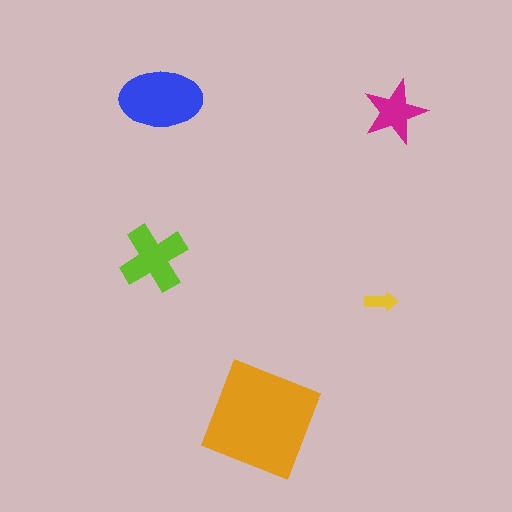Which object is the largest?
The orange square.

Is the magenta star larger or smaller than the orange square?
Smaller.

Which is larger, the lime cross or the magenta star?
The lime cross.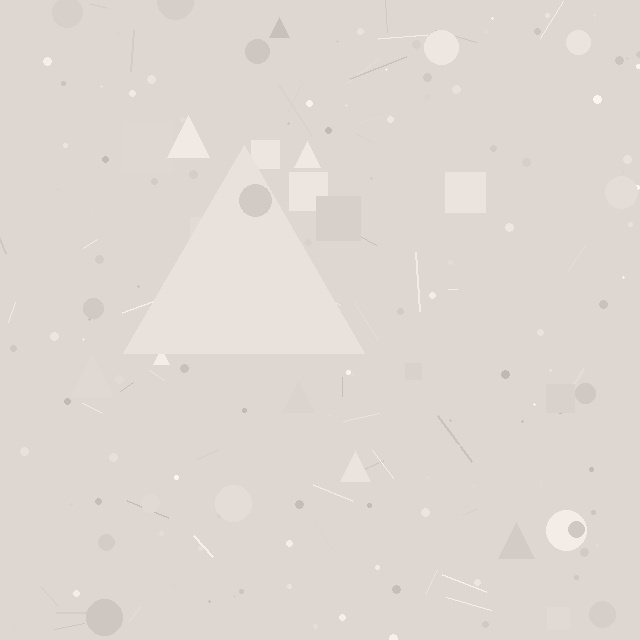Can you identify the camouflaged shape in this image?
The camouflaged shape is a triangle.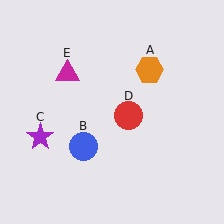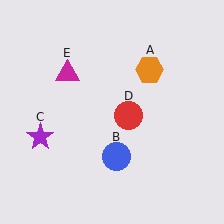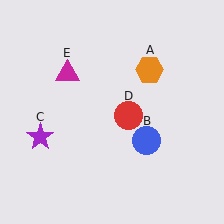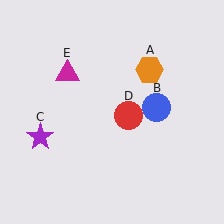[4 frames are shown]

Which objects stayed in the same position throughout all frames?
Orange hexagon (object A) and purple star (object C) and red circle (object D) and magenta triangle (object E) remained stationary.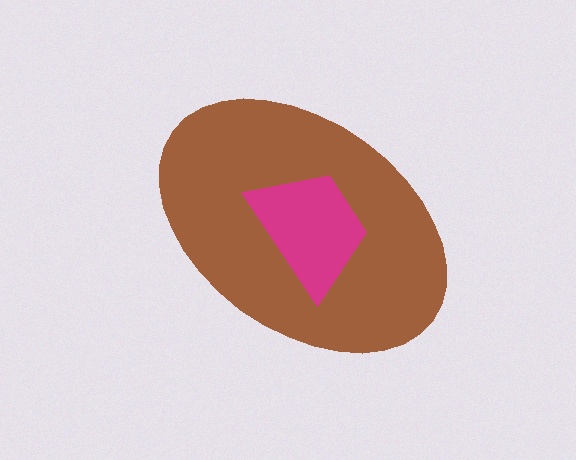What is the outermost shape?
The brown ellipse.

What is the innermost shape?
The magenta trapezoid.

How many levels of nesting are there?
2.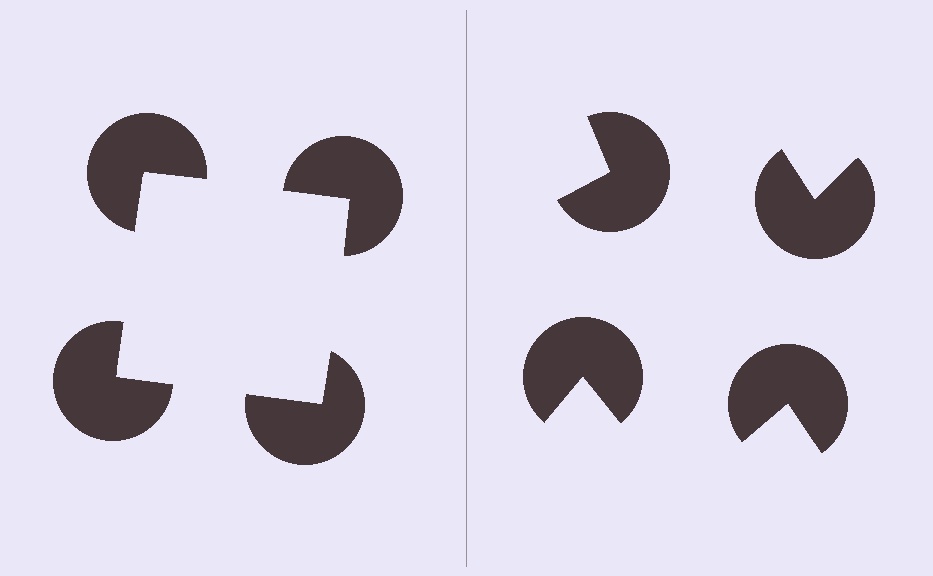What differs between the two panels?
The pac-man discs are positioned identically on both sides; only the wedge orientations differ. On the left they align to a square; on the right they are misaligned.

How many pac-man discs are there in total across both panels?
8 — 4 on each side.